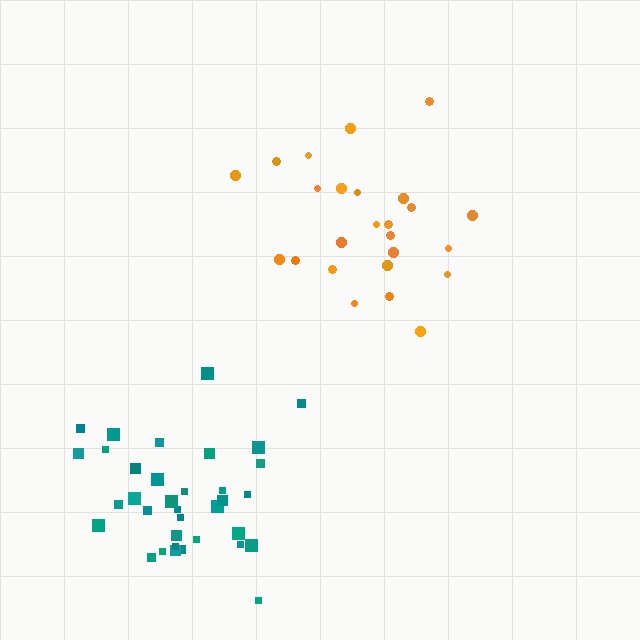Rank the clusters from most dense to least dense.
teal, orange.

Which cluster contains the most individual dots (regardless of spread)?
Teal (35).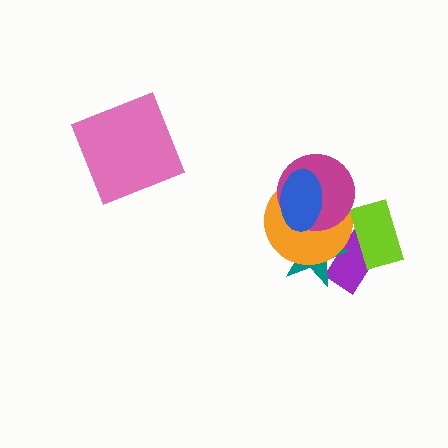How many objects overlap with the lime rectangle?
1 object overlaps with the lime rectangle.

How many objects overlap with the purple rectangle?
3 objects overlap with the purple rectangle.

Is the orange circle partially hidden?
Yes, it is partially covered by another shape.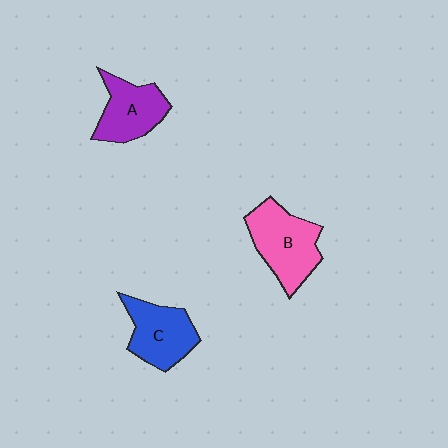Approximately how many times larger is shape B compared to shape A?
Approximately 1.2 times.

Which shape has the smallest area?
Shape A (purple).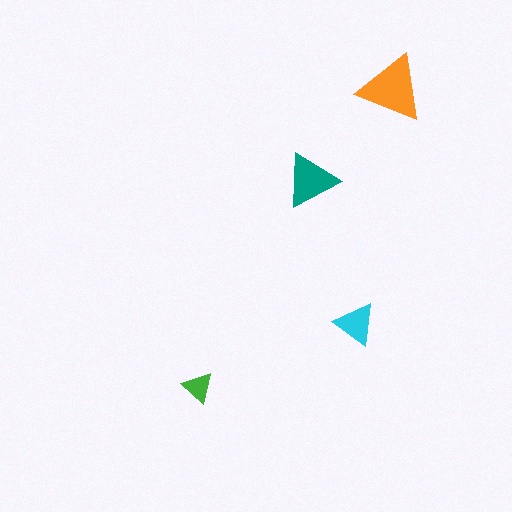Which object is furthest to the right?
The orange triangle is rightmost.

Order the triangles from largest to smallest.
the orange one, the teal one, the cyan one, the green one.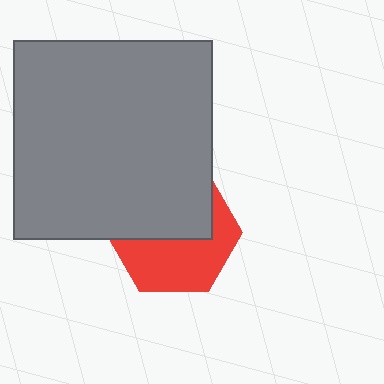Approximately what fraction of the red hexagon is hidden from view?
Roughly 50% of the red hexagon is hidden behind the gray square.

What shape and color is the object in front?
The object in front is a gray square.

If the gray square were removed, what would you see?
You would see the complete red hexagon.